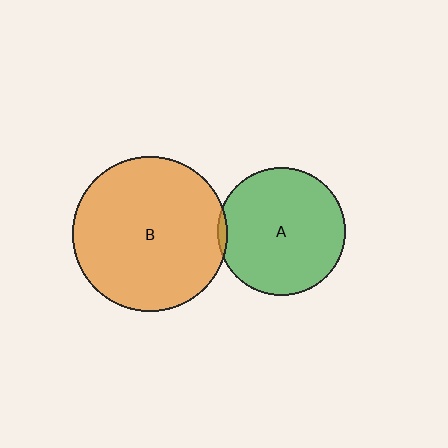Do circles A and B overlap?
Yes.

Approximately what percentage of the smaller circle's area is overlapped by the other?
Approximately 5%.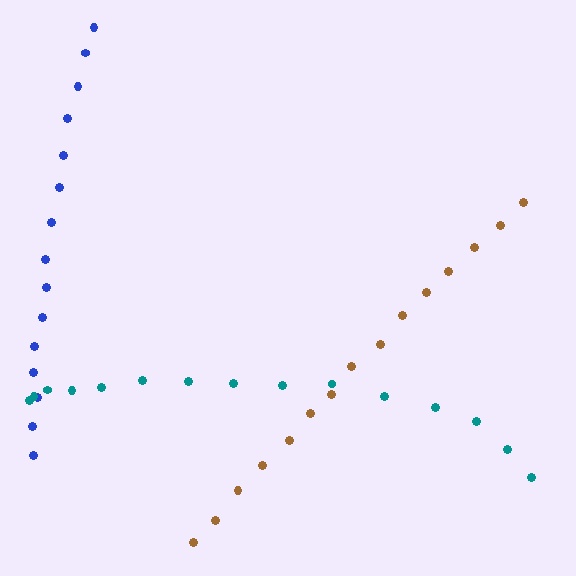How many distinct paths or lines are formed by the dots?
There are 3 distinct paths.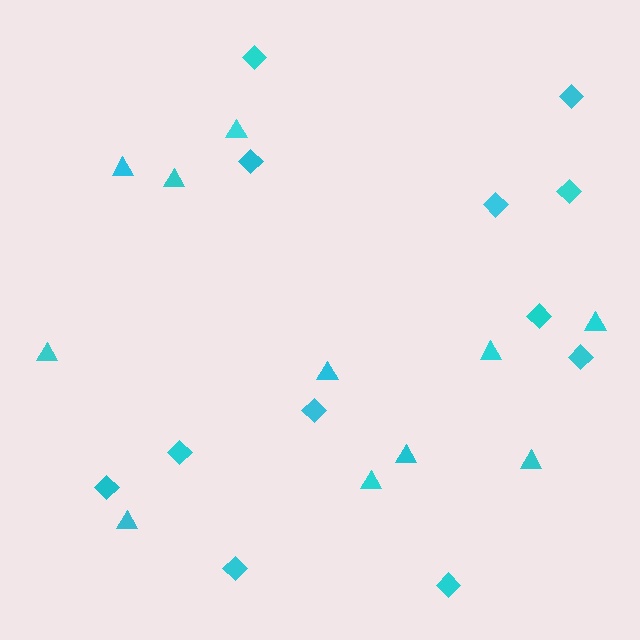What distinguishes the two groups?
There are 2 groups: one group of triangles (11) and one group of diamonds (12).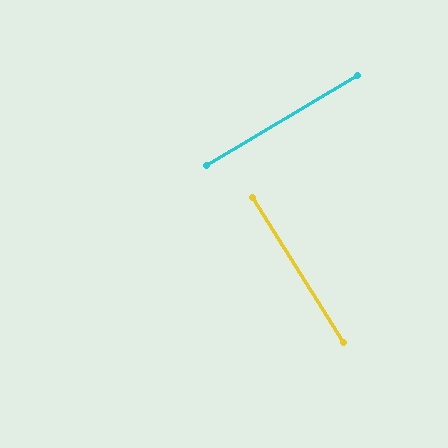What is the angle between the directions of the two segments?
Approximately 89 degrees.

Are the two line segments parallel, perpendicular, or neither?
Perpendicular — they meet at approximately 89°.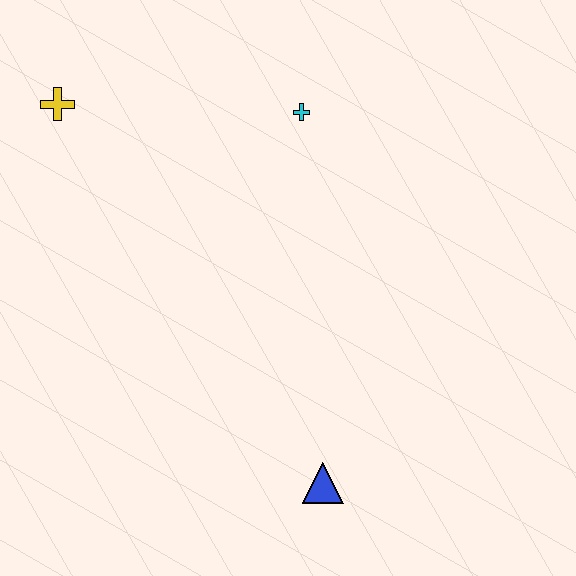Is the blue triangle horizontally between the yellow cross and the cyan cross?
No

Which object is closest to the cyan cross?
The yellow cross is closest to the cyan cross.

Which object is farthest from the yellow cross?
The blue triangle is farthest from the yellow cross.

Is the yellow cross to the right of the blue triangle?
No